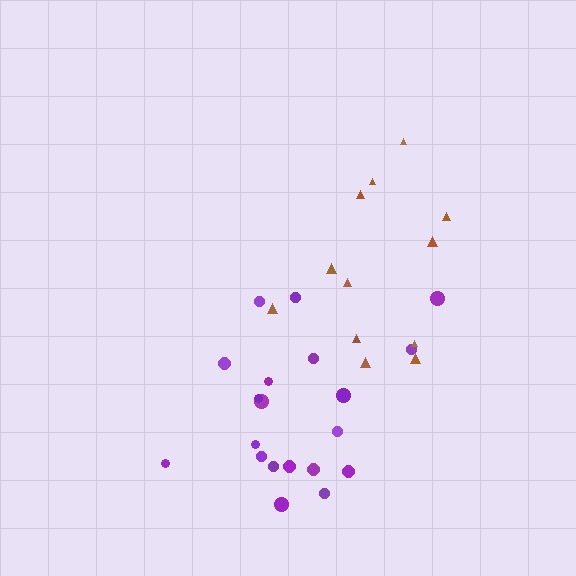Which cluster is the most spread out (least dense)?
Brown.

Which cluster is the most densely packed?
Purple.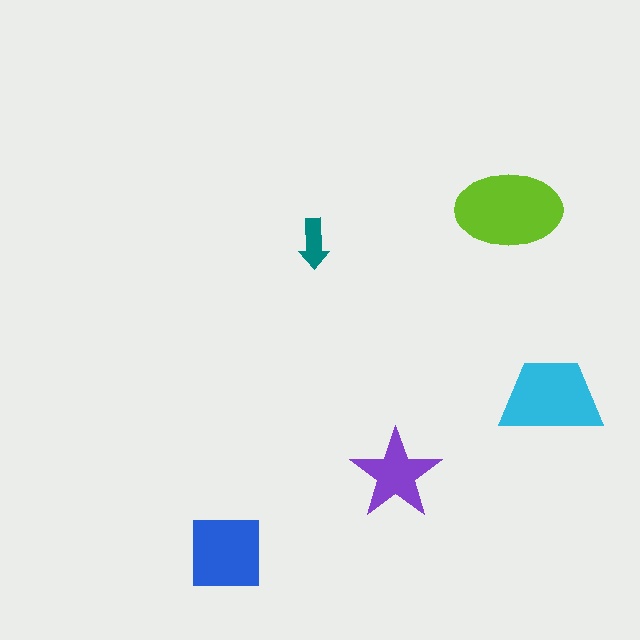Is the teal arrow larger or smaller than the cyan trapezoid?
Smaller.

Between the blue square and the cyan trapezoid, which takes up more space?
The cyan trapezoid.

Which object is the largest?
The lime ellipse.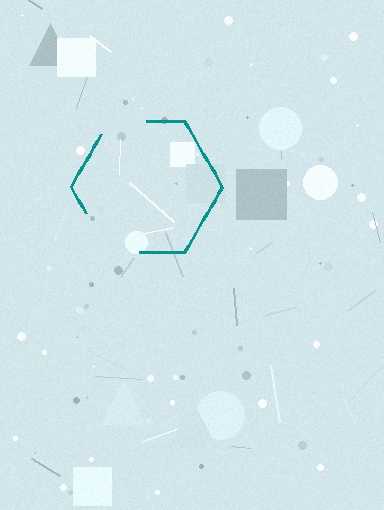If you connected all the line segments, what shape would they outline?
They would outline a hexagon.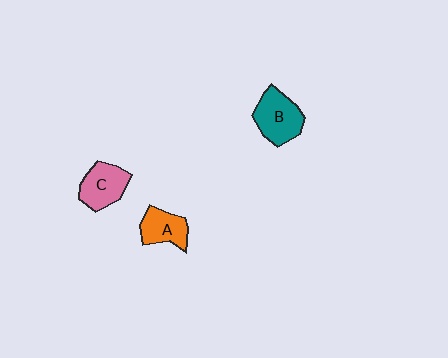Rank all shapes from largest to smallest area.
From largest to smallest: B (teal), C (pink), A (orange).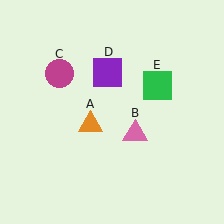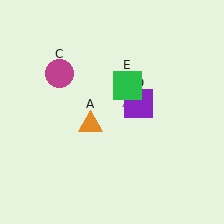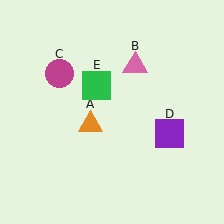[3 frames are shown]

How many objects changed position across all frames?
3 objects changed position: pink triangle (object B), purple square (object D), green square (object E).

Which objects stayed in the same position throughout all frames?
Orange triangle (object A) and magenta circle (object C) remained stationary.